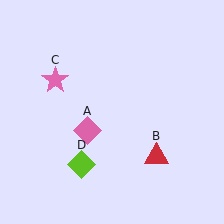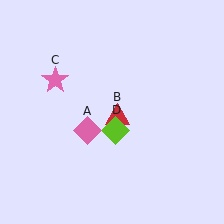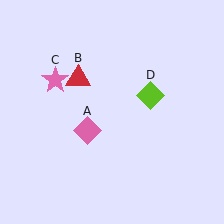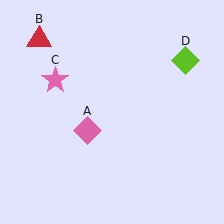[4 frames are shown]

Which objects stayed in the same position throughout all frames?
Pink diamond (object A) and pink star (object C) remained stationary.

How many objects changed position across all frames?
2 objects changed position: red triangle (object B), lime diamond (object D).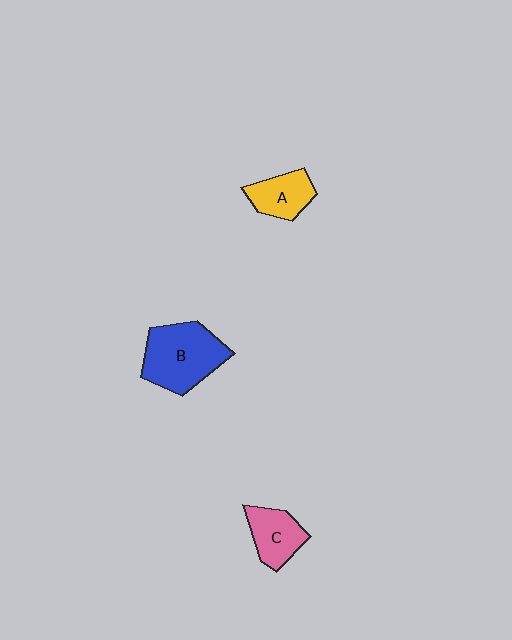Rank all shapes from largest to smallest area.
From largest to smallest: B (blue), C (pink), A (yellow).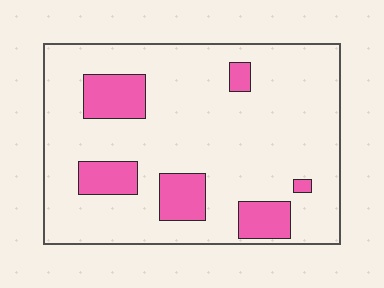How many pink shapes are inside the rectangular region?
6.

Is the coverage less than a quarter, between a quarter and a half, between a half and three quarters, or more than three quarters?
Less than a quarter.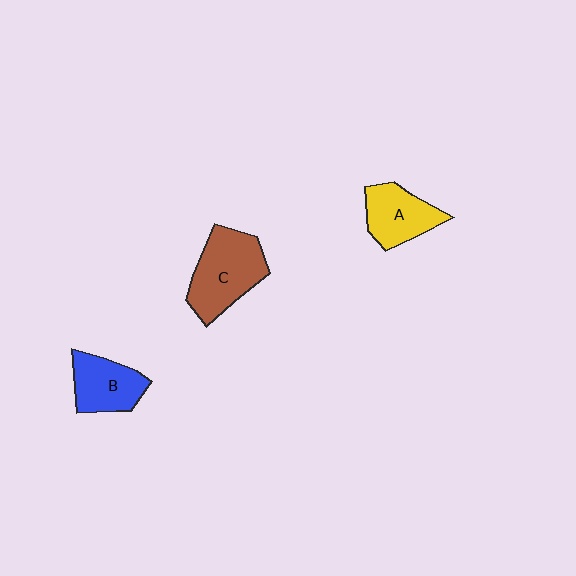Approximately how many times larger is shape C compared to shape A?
Approximately 1.4 times.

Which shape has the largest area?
Shape C (brown).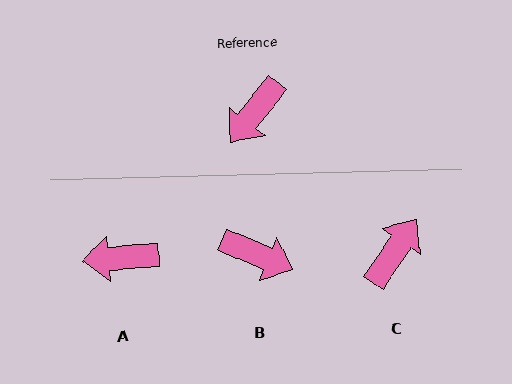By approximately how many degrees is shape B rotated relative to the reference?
Approximately 105 degrees counter-clockwise.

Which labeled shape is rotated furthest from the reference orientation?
C, about 176 degrees away.